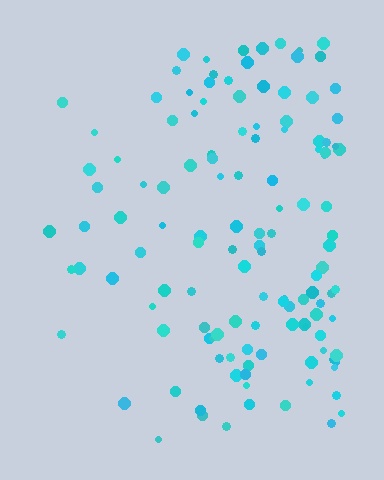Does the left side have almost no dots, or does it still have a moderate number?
Still a moderate number, just noticeably fewer than the right.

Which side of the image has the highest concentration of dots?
The right.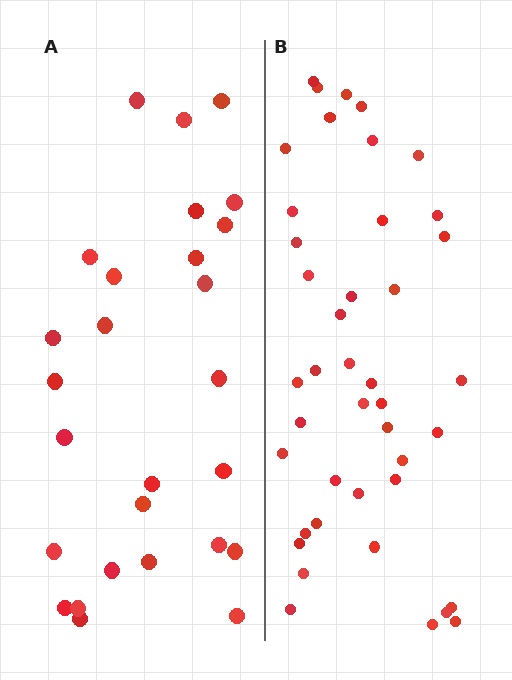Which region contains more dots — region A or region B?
Region B (the right region) has more dots.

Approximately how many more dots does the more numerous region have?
Region B has approximately 15 more dots than region A.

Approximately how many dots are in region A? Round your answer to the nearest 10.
About 30 dots. (The exact count is 27, which rounds to 30.)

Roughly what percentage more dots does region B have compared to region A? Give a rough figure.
About 55% more.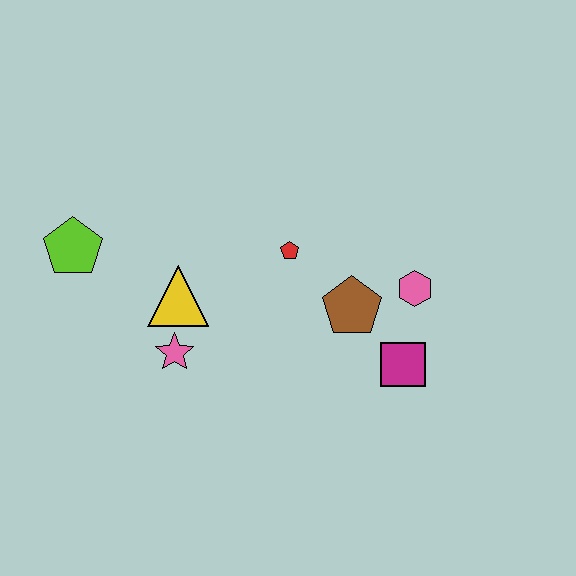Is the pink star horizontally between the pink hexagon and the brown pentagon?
No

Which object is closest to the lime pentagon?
The yellow triangle is closest to the lime pentagon.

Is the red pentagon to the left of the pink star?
No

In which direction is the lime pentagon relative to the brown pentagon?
The lime pentagon is to the left of the brown pentagon.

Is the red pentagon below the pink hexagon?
No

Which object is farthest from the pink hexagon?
The lime pentagon is farthest from the pink hexagon.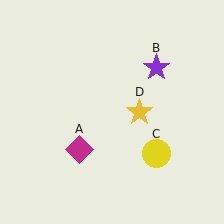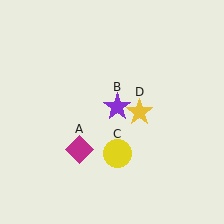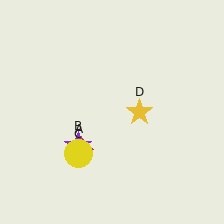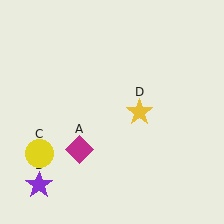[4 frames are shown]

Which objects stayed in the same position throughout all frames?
Magenta diamond (object A) and yellow star (object D) remained stationary.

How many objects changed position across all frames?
2 objects changed position: purple star (object B), yellow circle (object C).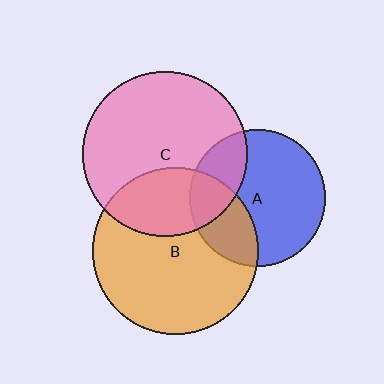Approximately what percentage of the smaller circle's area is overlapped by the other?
Approximately 25%.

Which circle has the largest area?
Circle B (orange).